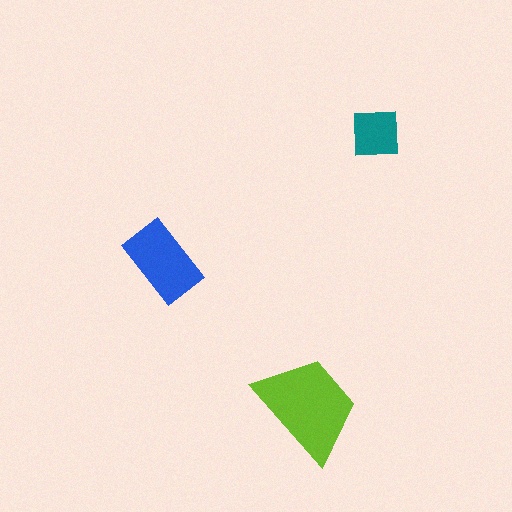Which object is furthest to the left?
The blue rectangle is leftmost.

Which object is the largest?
The lime trapezoid.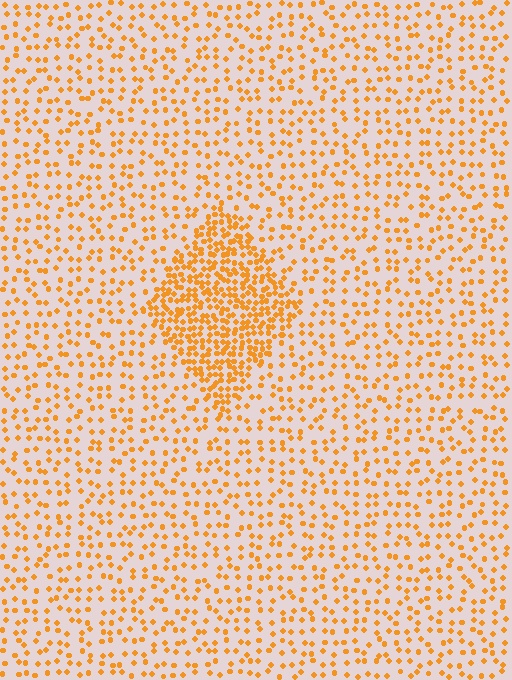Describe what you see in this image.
The image contains small orange elements arranged at two different densities. A diamond-shaped region is visible where the elements are more densely packed than the surrounding area.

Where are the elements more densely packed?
The elements are more densely packed inside the diamond boundary.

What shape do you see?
I see a diamond.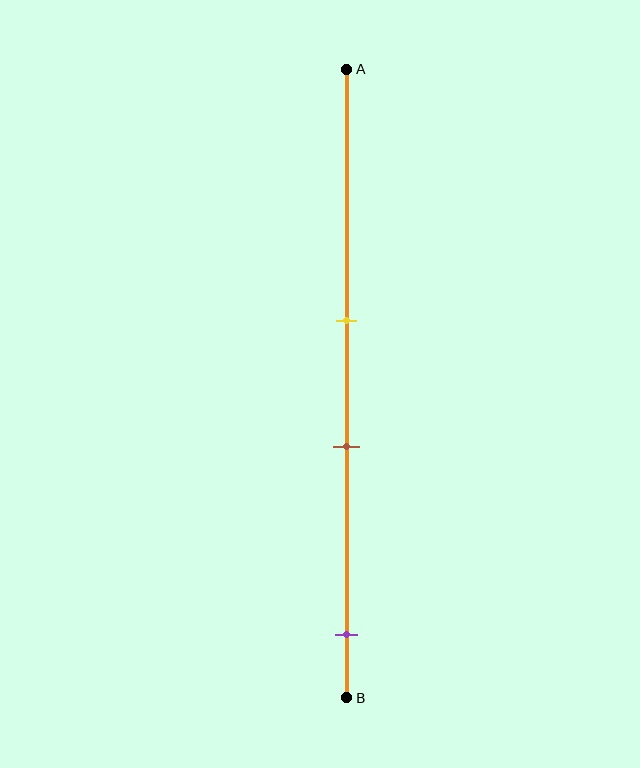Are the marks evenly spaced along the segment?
No, the marks are not evenly spaced.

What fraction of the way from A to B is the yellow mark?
The yellow mark is approximately 40% (0.4) of the way from A to B.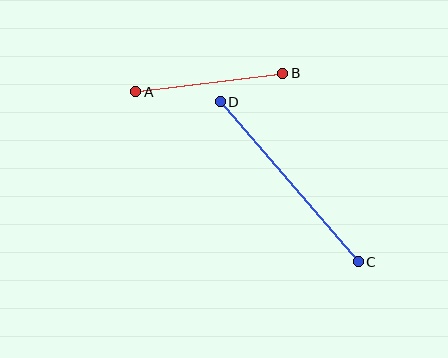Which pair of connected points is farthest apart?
Points C and D are farthest apart.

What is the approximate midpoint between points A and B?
The midpoint is at approximately (209, 82) pixels.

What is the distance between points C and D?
The distance is approximately 211 pixels.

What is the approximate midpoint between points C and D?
The midpoint is at approximately (289, 182) pixels.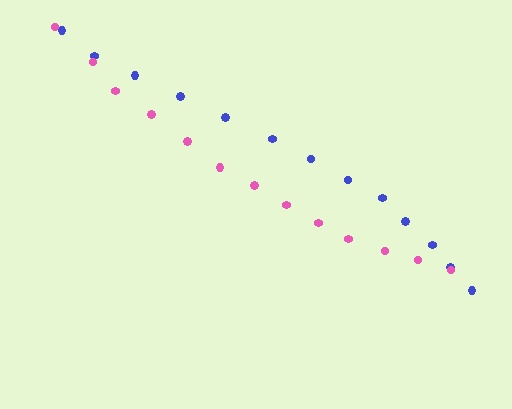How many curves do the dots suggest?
There are 2 distinct paths.